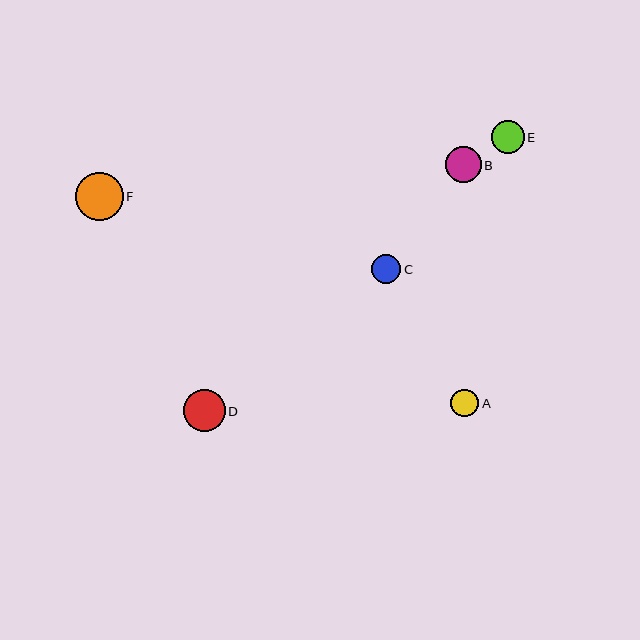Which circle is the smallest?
Circle A is the smallest with a size of approximately 28 pixels.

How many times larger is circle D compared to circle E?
Circle D is approximately 1.3 times the size of circle E.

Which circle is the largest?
Circle F is the largest with a size of approximately 48 pixels.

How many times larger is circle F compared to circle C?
Circle F is approximately 1.7 times the size of circle C.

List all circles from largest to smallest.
From largest to smallest: F, D, B, E, C, A.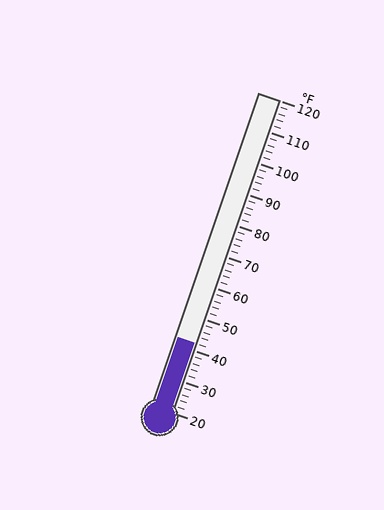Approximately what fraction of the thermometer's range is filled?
The thermometer is filled to approximately 20% of its range.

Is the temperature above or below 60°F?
The temperature is below 60°F.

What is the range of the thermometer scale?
The thermometer scale ranges from 20°F to 120°F.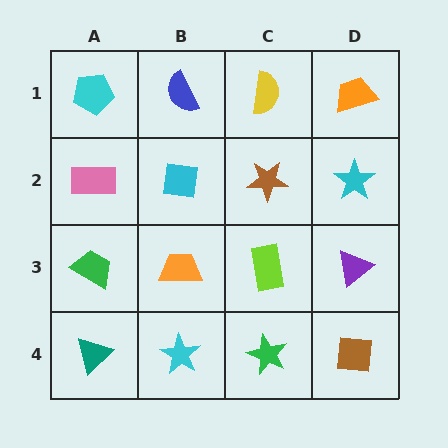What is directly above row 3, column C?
A brown star.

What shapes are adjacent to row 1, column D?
A cyan star (row 2, column D), a yellow semicircle (row 1, column C).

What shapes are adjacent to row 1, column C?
A brown star (row 2, column C), a blue semicircle (row 1, column B), an orange trapezoid (row 1, column D).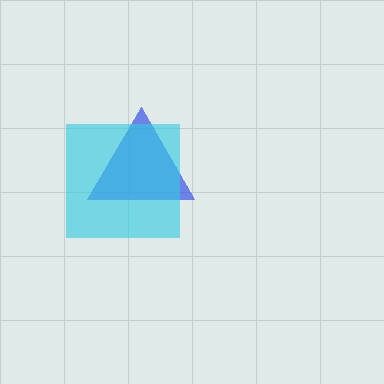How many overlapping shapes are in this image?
There are 2 overlapping shapes in the image.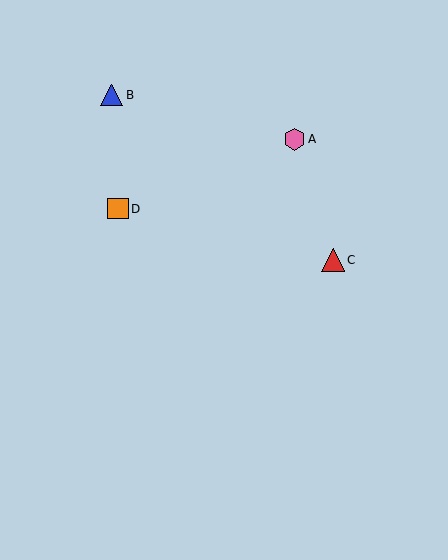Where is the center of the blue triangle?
The center of the blue triangle is at (112, 95).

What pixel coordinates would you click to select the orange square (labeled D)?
Click at (118, 209) to select the orange square D.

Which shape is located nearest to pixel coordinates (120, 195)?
The orange square (labeled D) at (118, 209) is nearest to that location.